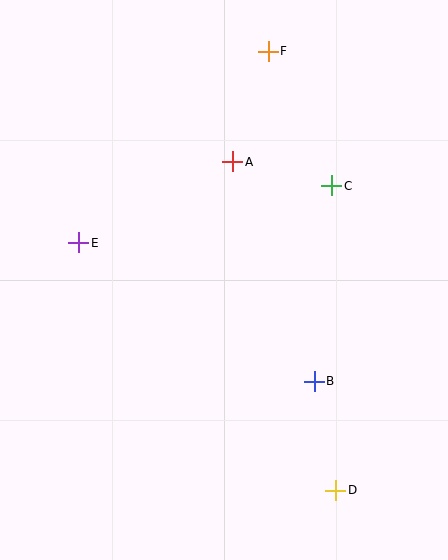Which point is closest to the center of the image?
Point A at (233, 162) is closest to the center.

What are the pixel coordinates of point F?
Point F is at (268, 52).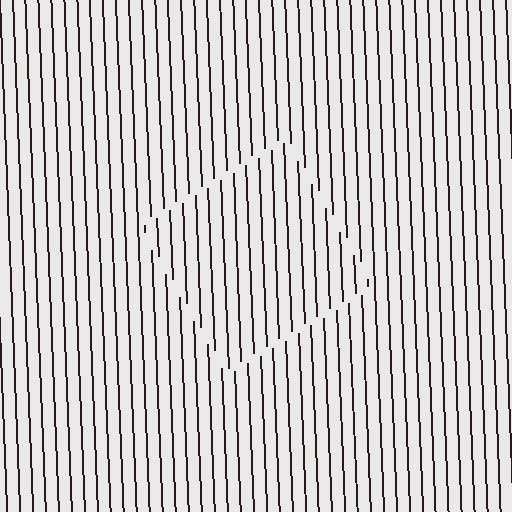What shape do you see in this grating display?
An illusory square. The interior of the shape contains the same grating, shifted by half a period — the contour is defined by the phase discontinuity where line-ends from the inner and outer gratings abut.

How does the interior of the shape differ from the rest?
The interior of the shape contains the same grating, shifted by half a period — the contour is defined by the phase discontinuity where line-ends from the inner and outer gratings abut.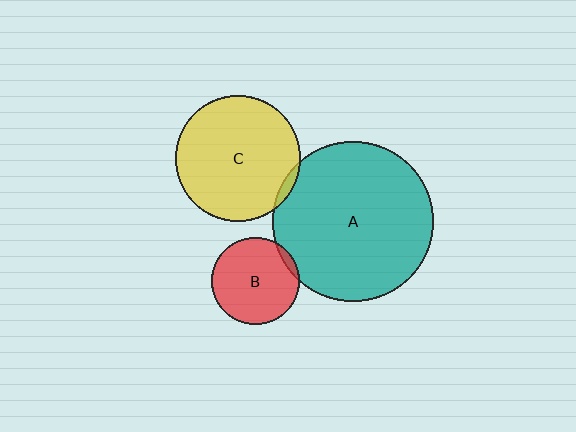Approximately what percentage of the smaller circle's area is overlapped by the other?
Approximately 5%.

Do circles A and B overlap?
Yes.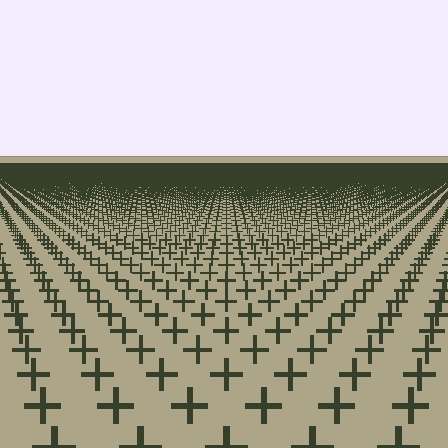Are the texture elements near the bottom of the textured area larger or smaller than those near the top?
Larger. Near the bottom, elements are closer to the viewer and appear at a bigger on-screen size.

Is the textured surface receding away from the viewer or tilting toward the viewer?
The surface is receding away from the viewer. Texture elements get smaller and denser toward the top.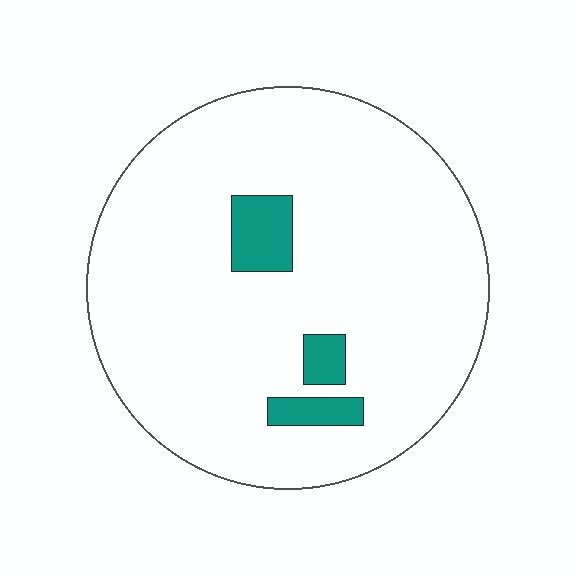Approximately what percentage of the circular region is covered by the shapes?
Approximately 10%.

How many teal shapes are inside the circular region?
3.